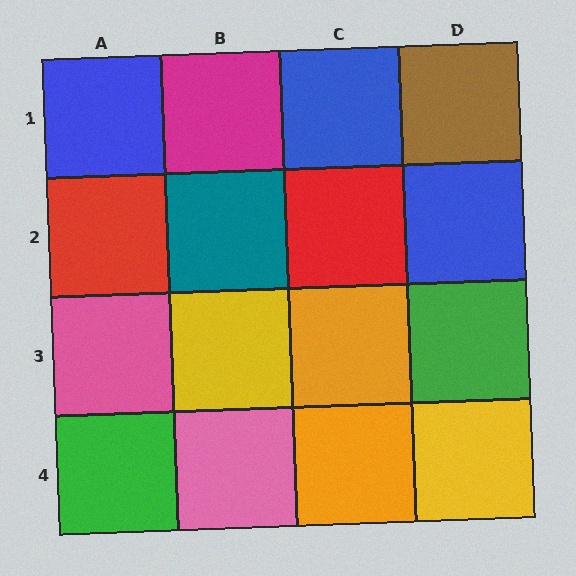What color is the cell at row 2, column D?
Blue.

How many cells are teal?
1 cell is teal.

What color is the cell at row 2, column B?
Teal.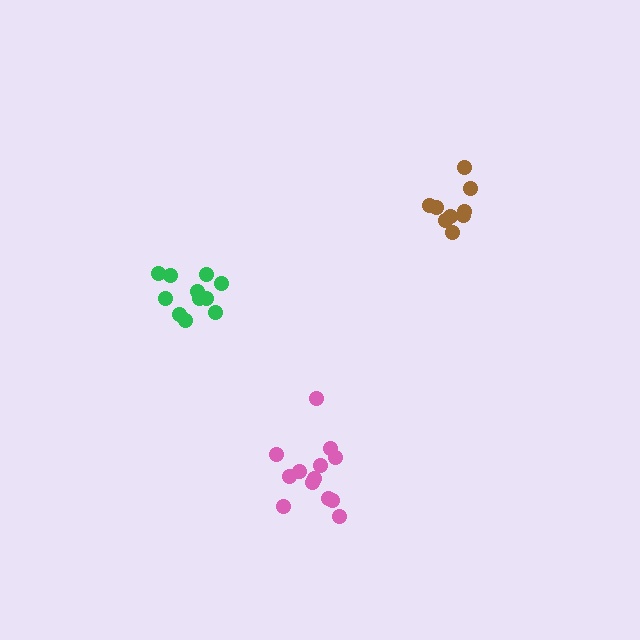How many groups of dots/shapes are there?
There are 3 groups.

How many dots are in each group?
Group 1: 11 dots, Group 2: 9 dots, Group 3: 13 dots (33 total).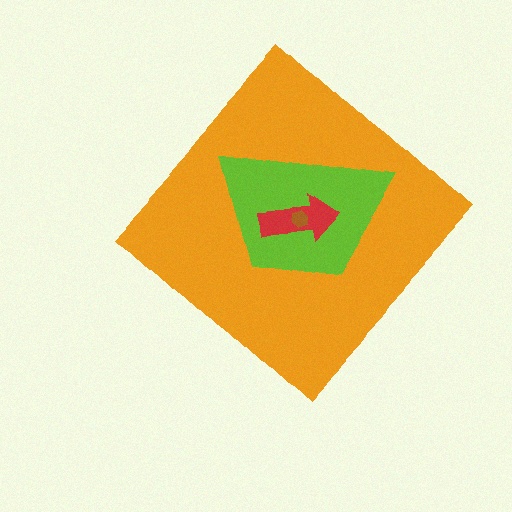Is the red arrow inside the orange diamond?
Yes.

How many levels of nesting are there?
4.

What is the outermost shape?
The orange diamond.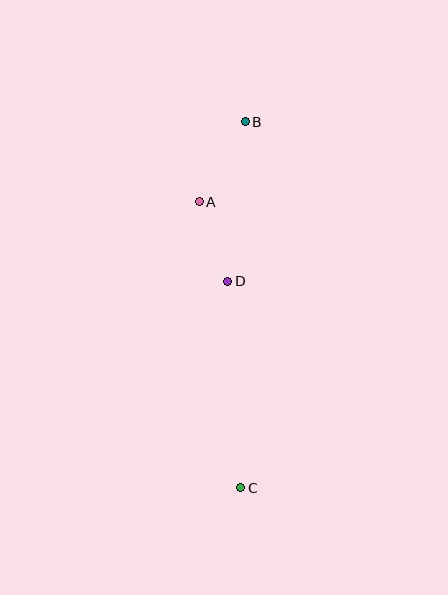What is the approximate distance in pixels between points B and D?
The distance between B and D is approximately 161 pixels.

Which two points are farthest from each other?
Points B and C are farthest from each other.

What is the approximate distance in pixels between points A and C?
The distance between A and C is approximately 289 pixels.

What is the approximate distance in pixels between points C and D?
The distance between C and D is approximately 207 pixels.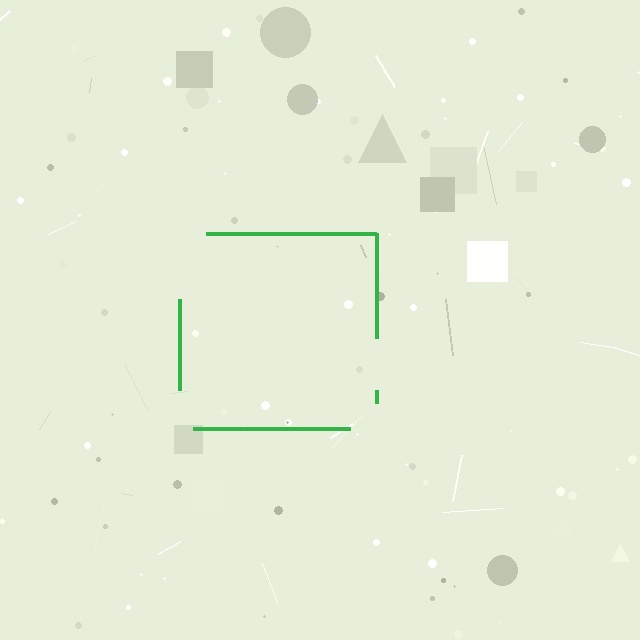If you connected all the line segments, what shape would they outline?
They would outline a square.